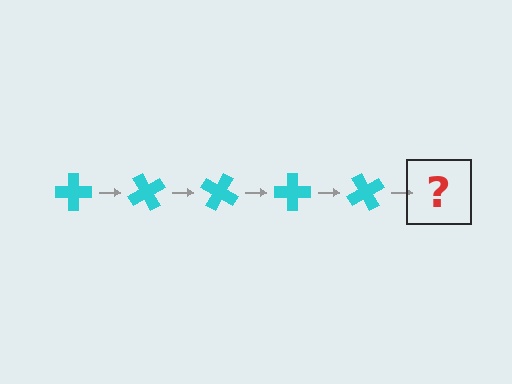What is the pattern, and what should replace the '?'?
The pattern is that the cross rotates 60 degrees each step. The '?' should be a cyan cross rotated 300 degrees.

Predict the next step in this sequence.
The next step is a cyan cross rotated 300 degrees.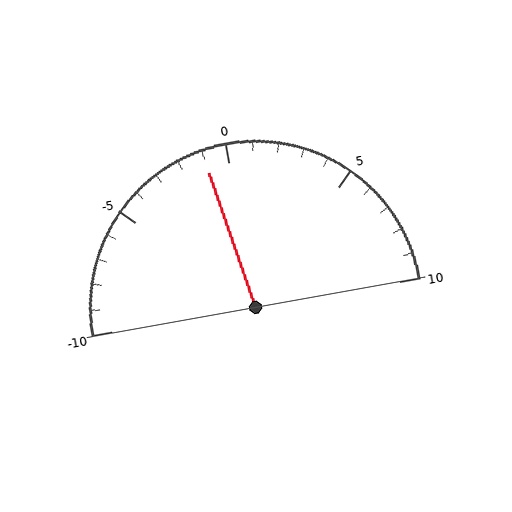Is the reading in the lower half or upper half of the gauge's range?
The reading is in the lower half of the range (-10 to 10).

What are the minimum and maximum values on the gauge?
The gauge ranges from -10 to 10.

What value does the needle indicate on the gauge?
The needle indicates approximately -1.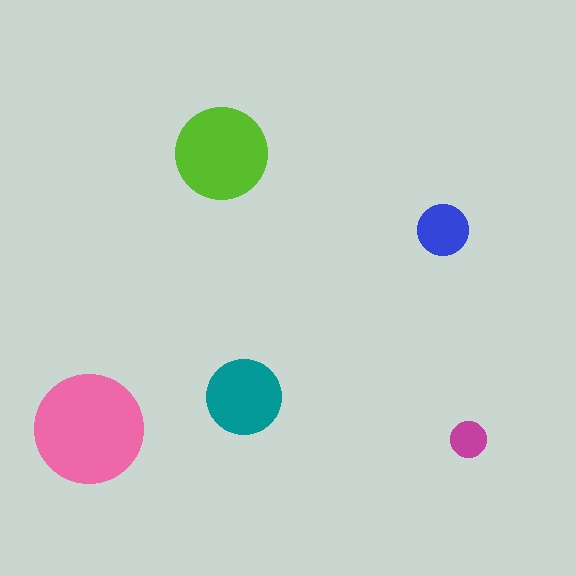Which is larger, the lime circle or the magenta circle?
The lime one.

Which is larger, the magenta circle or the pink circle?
The pink one.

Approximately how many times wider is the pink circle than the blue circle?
About 2 times wider.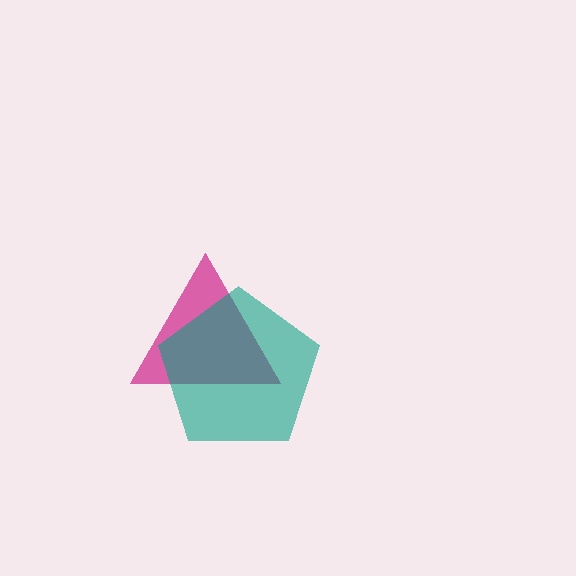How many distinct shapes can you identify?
There are 2 distinct shapes: a magenta triangle, a teal pentagon.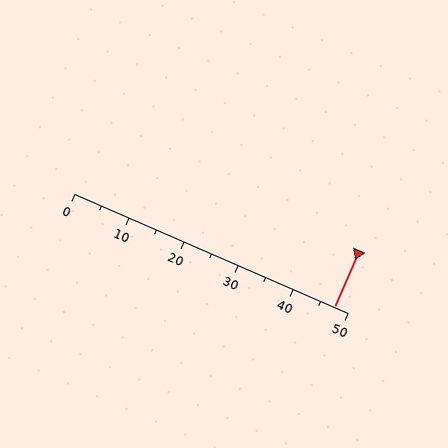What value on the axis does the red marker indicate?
The marker indicates approximately 47.5.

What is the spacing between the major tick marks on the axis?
The major ticks are spaced 10 apart.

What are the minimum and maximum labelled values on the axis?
The axis runs from 0 to 50.